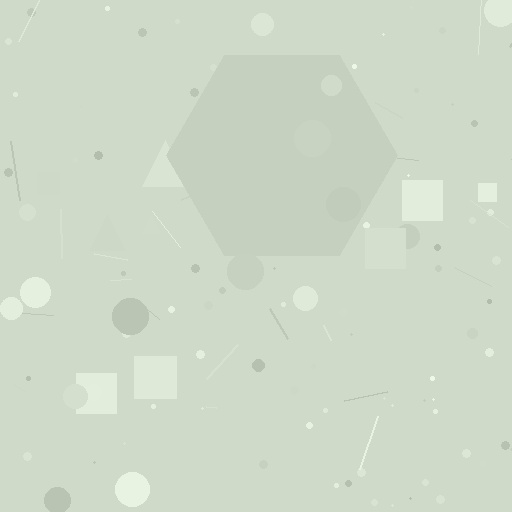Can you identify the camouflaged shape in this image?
The camouflaged shape is a hexagon.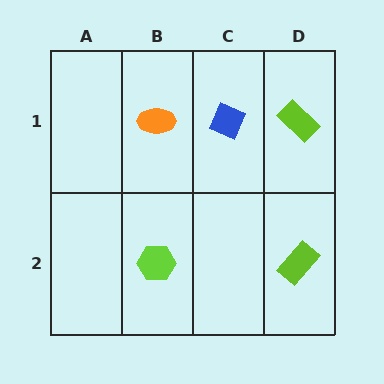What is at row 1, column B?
An orange ellipse.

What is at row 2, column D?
A lime rectangle.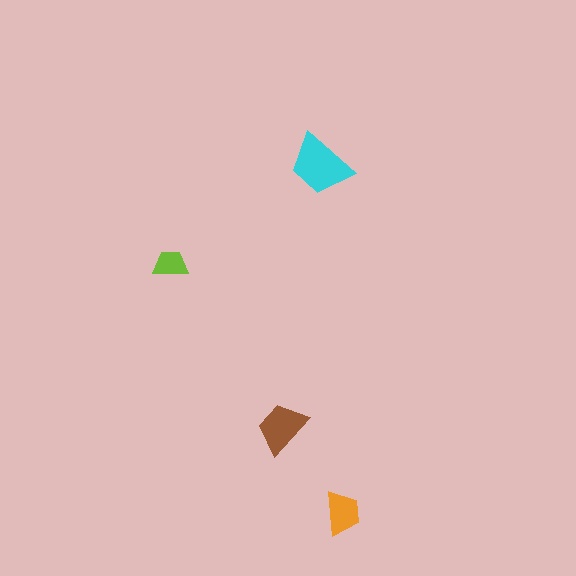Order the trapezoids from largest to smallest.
the cyan one, the brown one, the orange one, the lime one.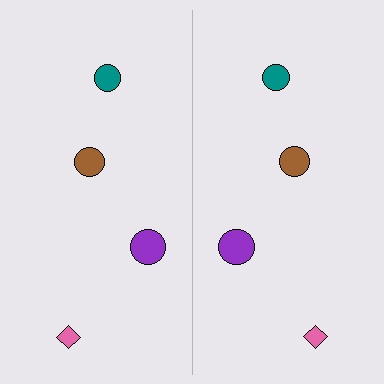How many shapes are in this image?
There are 8 shapes in this image.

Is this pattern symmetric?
Yes, this pattern has bilateral (reflection) symmetry.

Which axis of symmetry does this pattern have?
The pattern has a vertical axis of symmetry running through the center of the image.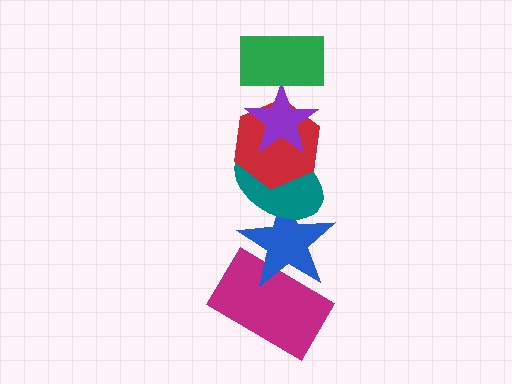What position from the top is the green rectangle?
The green rectangle is 1st from the top.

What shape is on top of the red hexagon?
The purple star is on top of the red hexagon.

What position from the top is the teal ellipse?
The teal ellipse is 4th from the top.